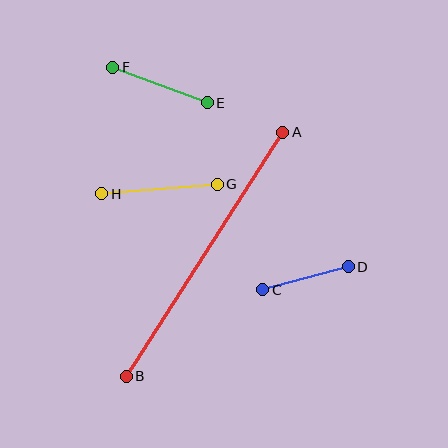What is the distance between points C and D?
The distance is approximately 89 pixels.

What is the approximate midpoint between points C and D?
The midpoint is at approximately (306, 278) pixels.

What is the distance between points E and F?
The distance is approximately 101 pixels.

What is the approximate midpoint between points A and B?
The midpoint is at approximately (204, 254) pixels.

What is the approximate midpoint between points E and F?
The midpoint is at approximately (160, 85) pixels.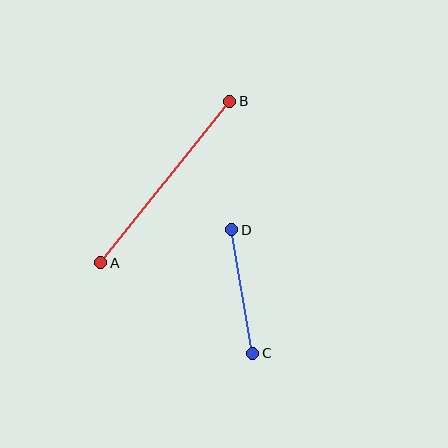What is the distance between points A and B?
The distance is approximately 206 pixels.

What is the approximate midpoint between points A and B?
The midpoint is at approximately (165, 182) pixels.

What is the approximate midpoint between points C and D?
The midpoint is at approximately (242, 292) pixels.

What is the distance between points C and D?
The distance is approximately 125 pixels.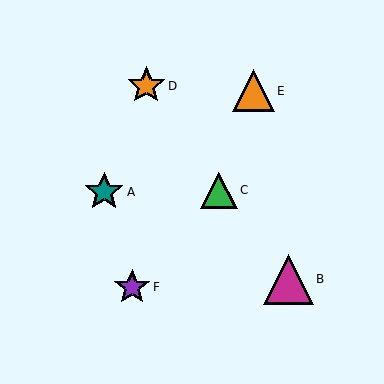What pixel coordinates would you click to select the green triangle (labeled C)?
Click at (219, 190) to select the green triangle C.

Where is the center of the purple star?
The center of the purple star is at (132, 287).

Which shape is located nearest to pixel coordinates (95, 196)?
The teal star (labeled A) at (104, 192) is nearest to that location.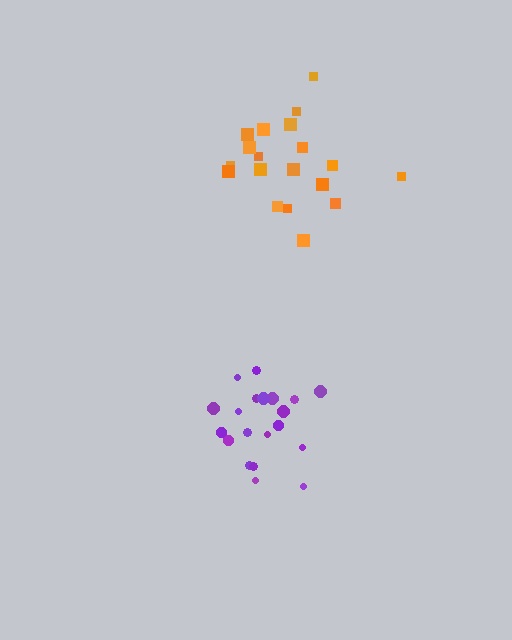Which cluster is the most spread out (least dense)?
Orange.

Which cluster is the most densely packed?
Purple.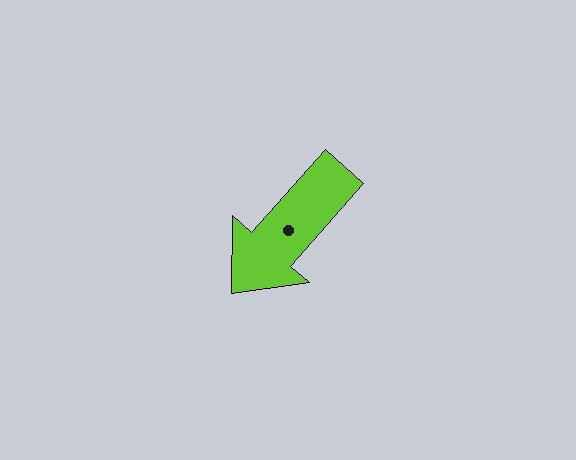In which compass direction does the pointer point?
Southwest.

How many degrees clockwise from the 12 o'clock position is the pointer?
Approximately 222 degrees.